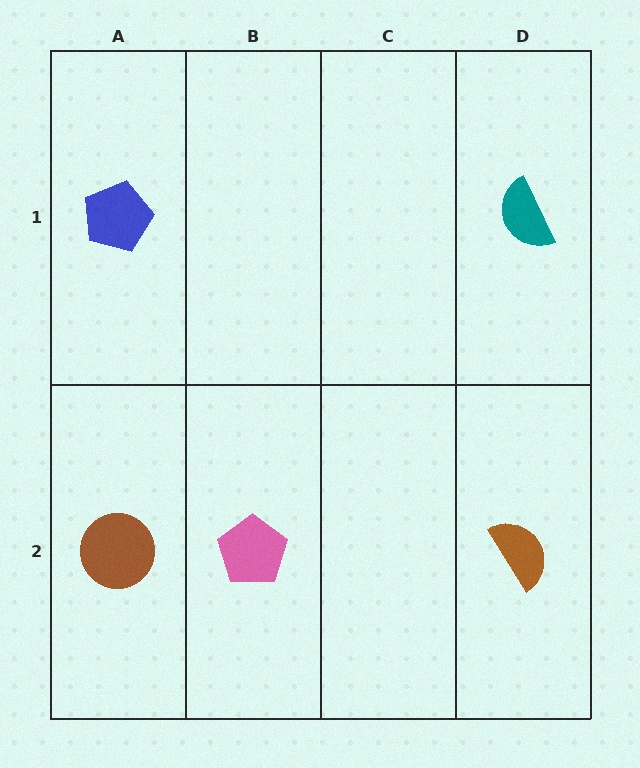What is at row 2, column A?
A brown circle.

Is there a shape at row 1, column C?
No, that cell is empty.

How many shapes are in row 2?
3 shapes.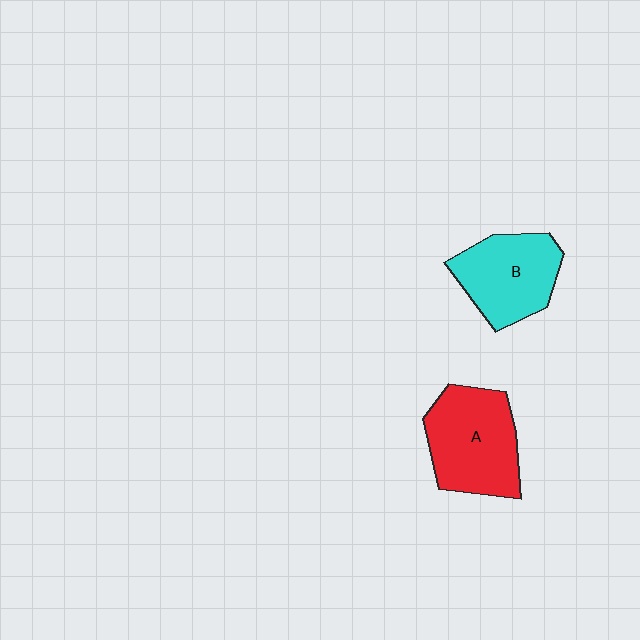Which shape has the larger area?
Shape A (red).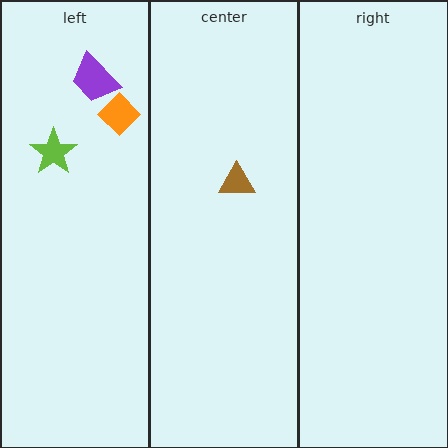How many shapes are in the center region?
1.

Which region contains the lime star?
The left region.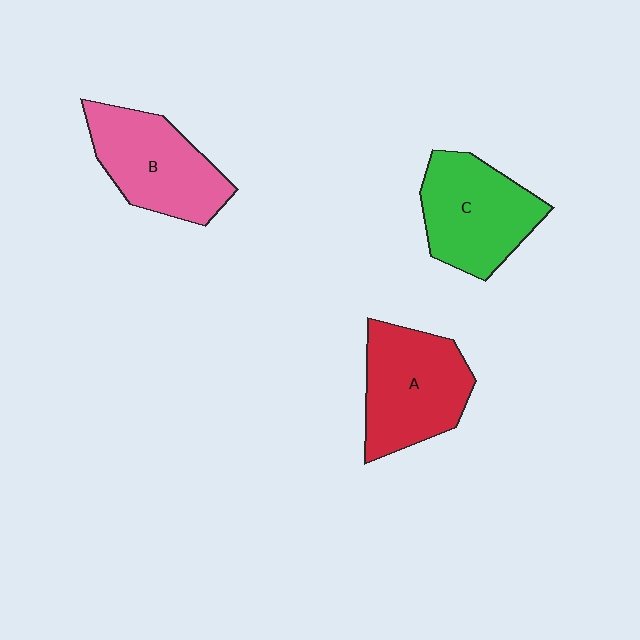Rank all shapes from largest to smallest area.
From largest to smallest: A (red), C (green), B (pink).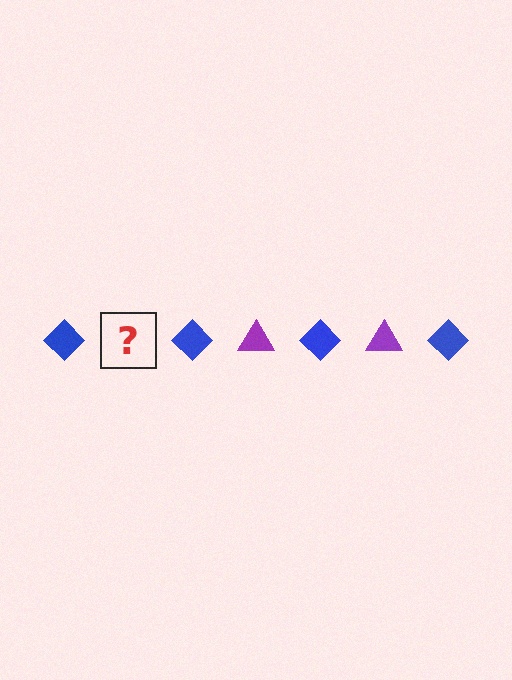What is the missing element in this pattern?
The missing element is a purple triangle.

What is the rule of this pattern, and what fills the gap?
The rule is that the pattern alternates between blue diamond and purple triangle. The gap should be filled with a purple triangle.